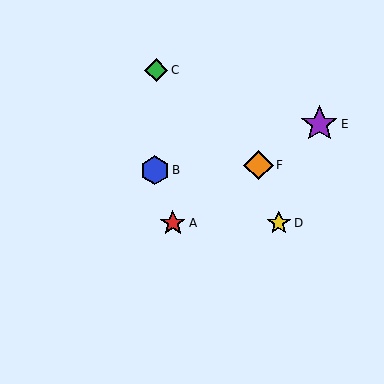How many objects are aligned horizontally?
2 objects (A, D) are aligned horizontally.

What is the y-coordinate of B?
Object B is at y≈170.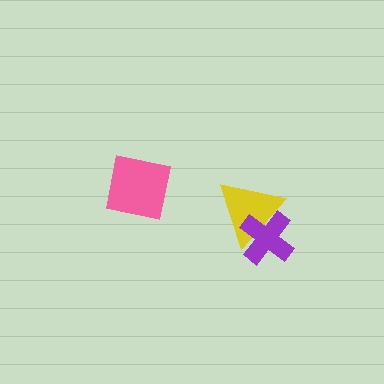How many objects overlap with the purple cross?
1 object overlaps with the purple cross.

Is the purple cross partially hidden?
No, no other shape covers it.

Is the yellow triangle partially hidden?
Yes, it is partially covered by another shape.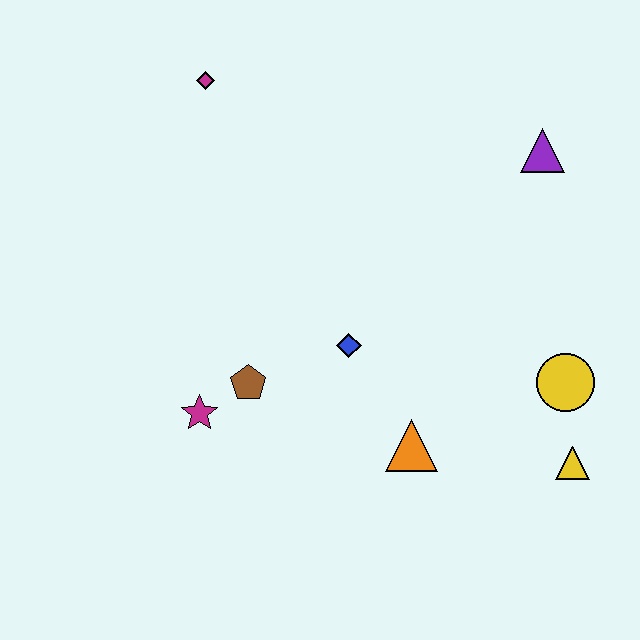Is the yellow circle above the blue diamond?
No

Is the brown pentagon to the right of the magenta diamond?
Yes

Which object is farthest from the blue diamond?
The magenta diamond is farthest from the blue diamond.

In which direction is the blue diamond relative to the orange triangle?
The blue diamond is above the orange triangle.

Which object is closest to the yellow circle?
The yellow triangle is closest to the yellow circle.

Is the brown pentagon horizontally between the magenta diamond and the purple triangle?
Yes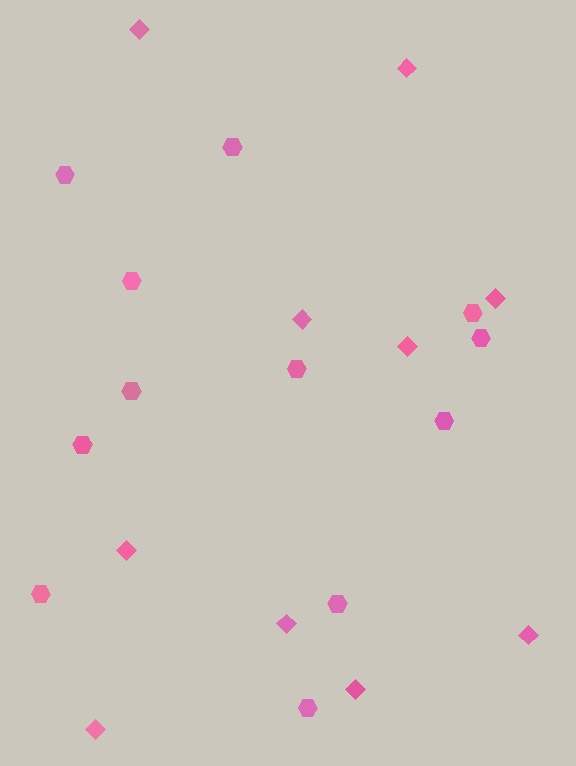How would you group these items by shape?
There are 2 groups: one group of hexagons (12) and one group of diamonds (10).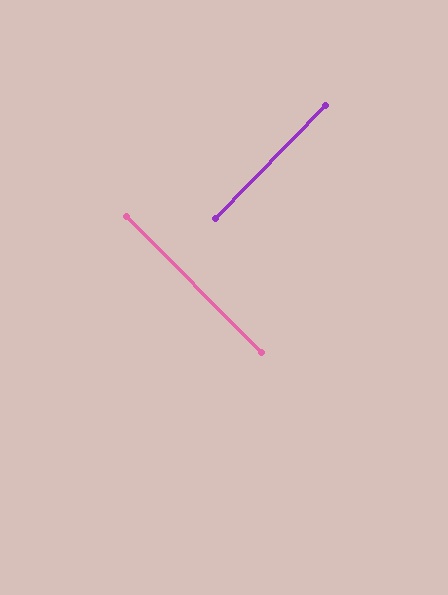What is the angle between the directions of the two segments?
Approximately 89 degrees.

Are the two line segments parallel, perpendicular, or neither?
Perpendicular — they meet at approximately 89°.